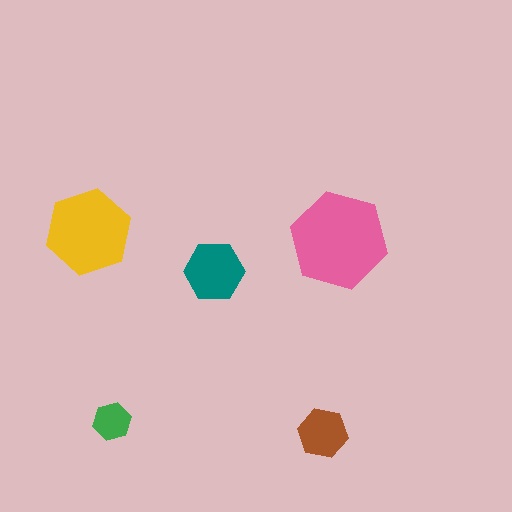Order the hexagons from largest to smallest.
the pink one, the yellow one, the teal one, the brown one, the green one.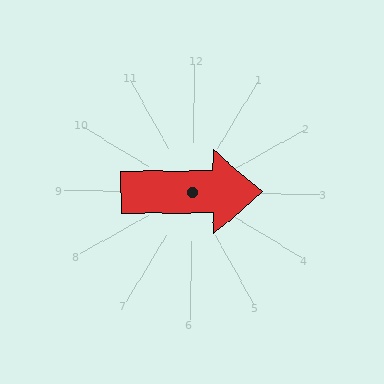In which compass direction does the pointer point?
East.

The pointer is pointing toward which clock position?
Roughly 3 o'clock.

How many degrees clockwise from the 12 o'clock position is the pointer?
Approximately 89 degrees.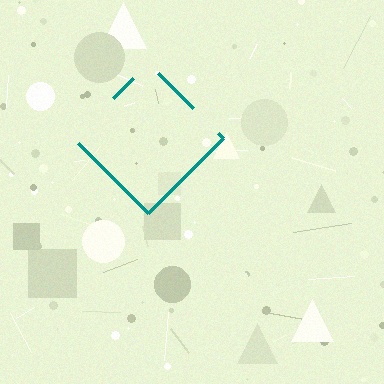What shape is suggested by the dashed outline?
The dashed outline suggests a diamond.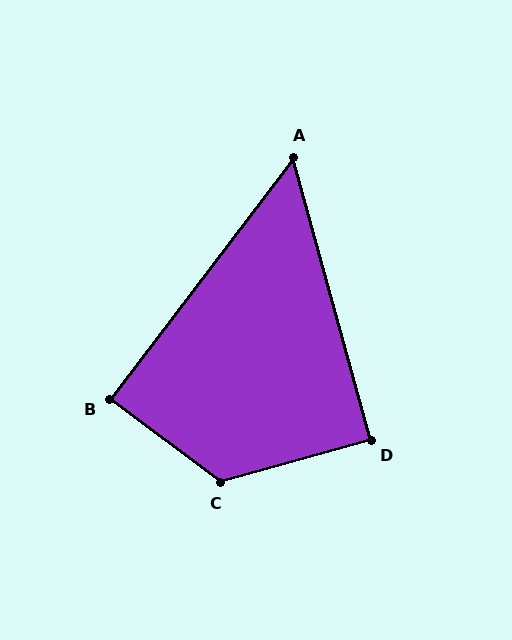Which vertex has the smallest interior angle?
A, at approximately 53 degrees.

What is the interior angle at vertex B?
Approximately 90 degrees (approximately right).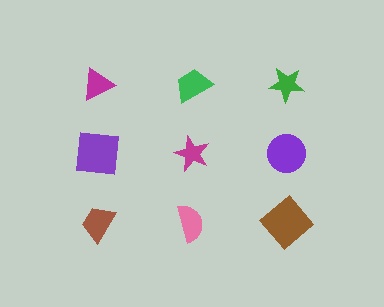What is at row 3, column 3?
A brown diamond.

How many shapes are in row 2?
3 shapes.